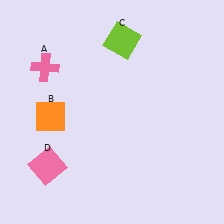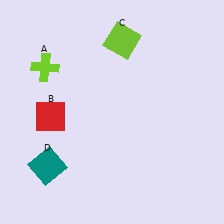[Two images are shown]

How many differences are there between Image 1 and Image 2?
There are 3 differences between the two images.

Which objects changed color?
A changed from pink to lime. B changed from orange to red. D changed from pink to teal.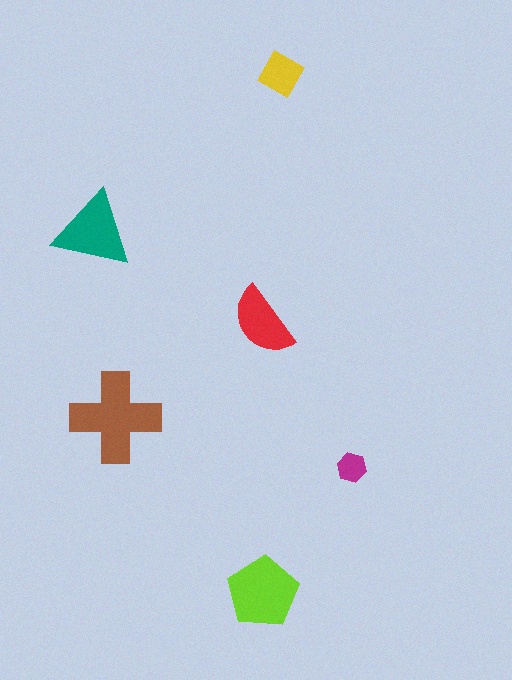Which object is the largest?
The brown cross.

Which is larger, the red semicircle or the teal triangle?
The teal triangle.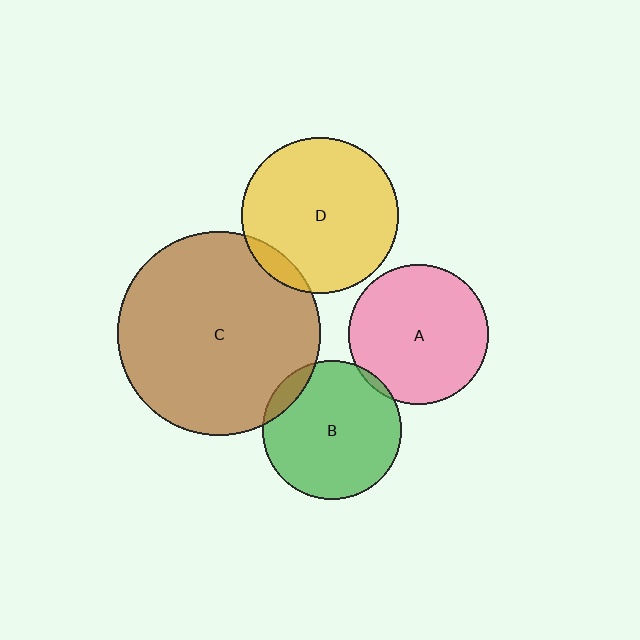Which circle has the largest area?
Circle C (brown).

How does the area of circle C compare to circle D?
Approximately 1.7 times.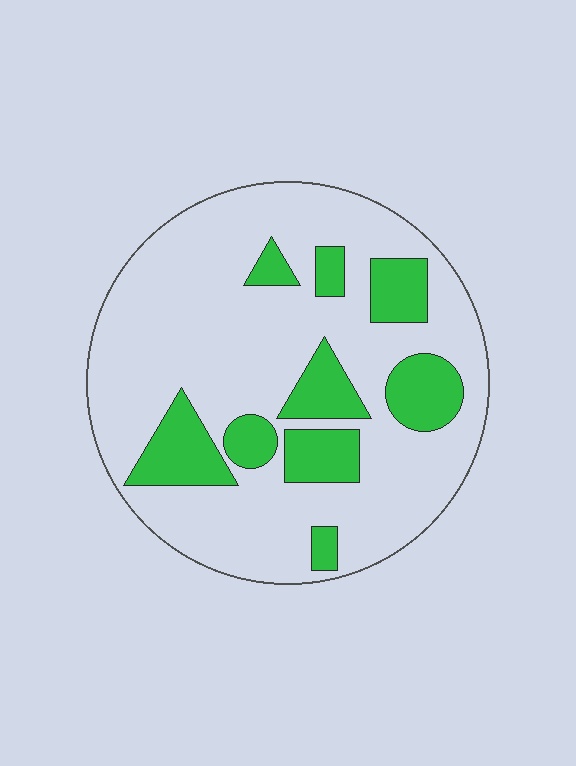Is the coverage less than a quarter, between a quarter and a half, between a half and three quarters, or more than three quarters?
Less than a quarter.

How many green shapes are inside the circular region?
9.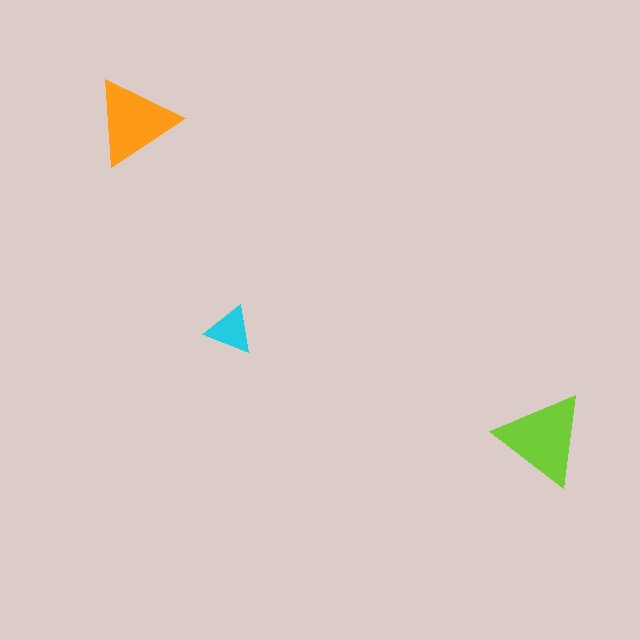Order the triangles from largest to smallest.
the lime one, the orange one, the cyan one.